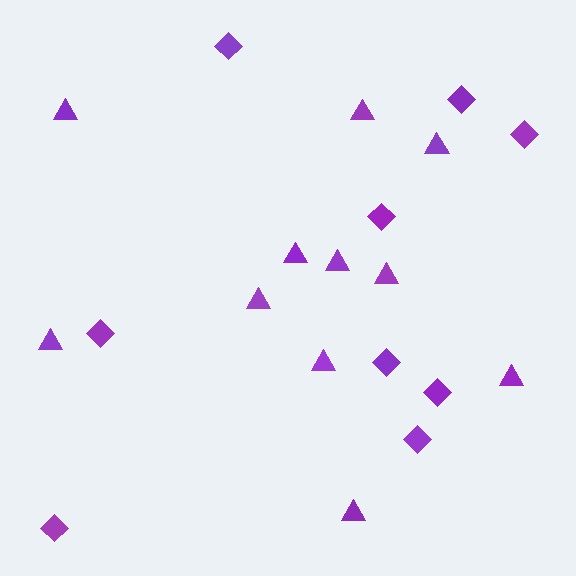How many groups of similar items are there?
There are 2 groups: one group of diamonds (9) and one group of triangles (11).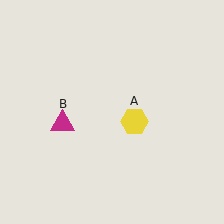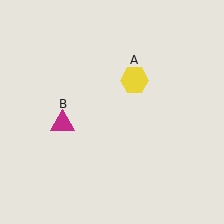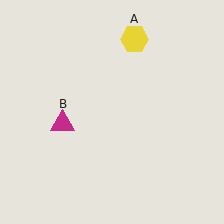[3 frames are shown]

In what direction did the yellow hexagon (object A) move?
The yellow hexagon (object A) moved up.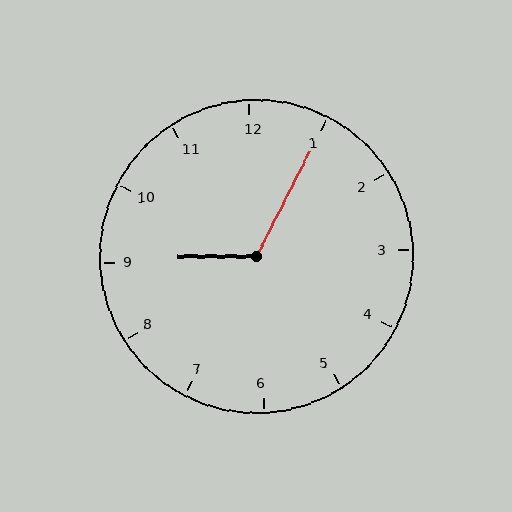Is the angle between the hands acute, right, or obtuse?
It is obtuse.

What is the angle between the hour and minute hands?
Approximately 118 degrees.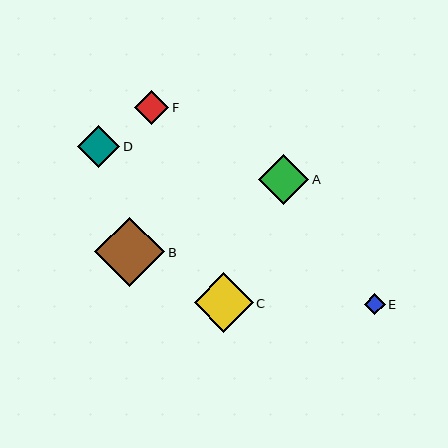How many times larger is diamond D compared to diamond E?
Diamond D is approximately 2.0 times the size of diamond E.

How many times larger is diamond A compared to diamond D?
Diamond A is approximately 1.2 times the size of diamond D.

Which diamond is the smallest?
Diamond E is the smallest with a size of approximately 21 pixels.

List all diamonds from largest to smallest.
From largest to smallest: B, C, A, D, F, E.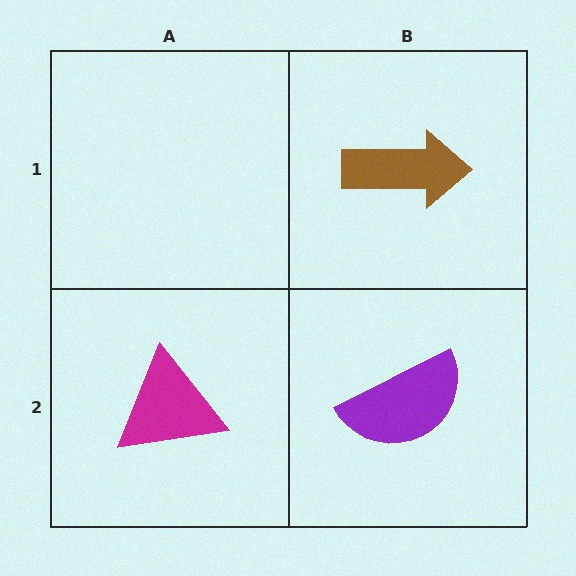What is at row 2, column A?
A magenta triangle.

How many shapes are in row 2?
2 shapes.